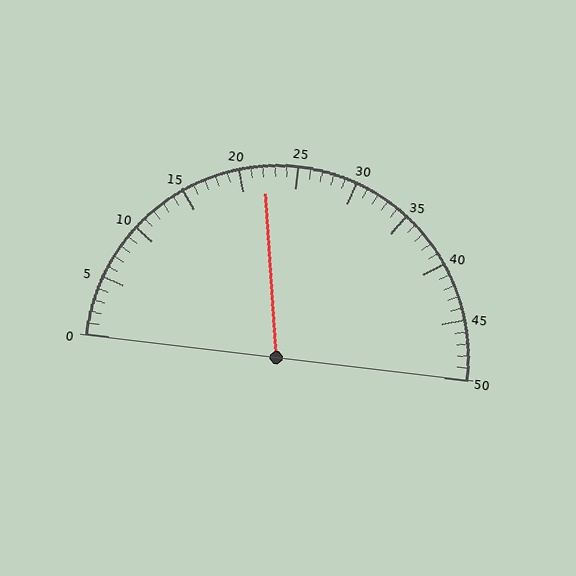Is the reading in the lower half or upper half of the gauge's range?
The reading is in the lower half of the range (0 to 50).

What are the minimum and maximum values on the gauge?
The gauge ranges from 0 to 50.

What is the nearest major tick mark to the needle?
The nearest major tick mark is 20.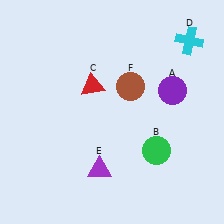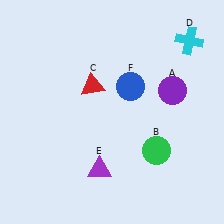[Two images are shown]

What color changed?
The circle (F) changed from brown in Image 1 to blue in Image 2.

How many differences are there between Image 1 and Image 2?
There is 1 difference between the two images.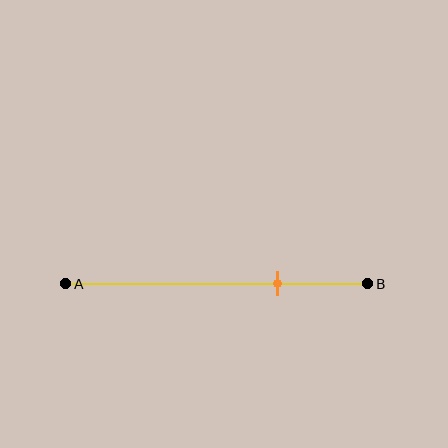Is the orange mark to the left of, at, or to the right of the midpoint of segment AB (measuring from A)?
The orange mark is to the right of the midpoint of segment AB.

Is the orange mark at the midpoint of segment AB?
No, the mark is at about 70% from A, not at the 50% midpoint.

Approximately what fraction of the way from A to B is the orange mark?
The orange mark is approximately 70% of the way from A to B.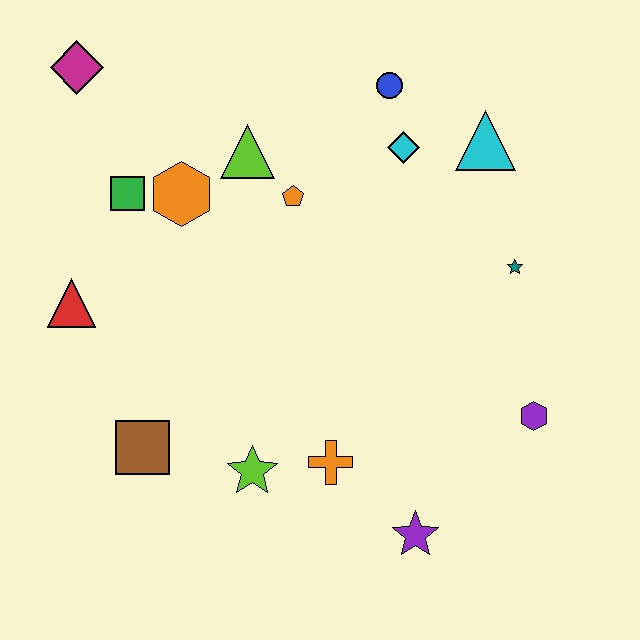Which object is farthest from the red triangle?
The purple hexagon is farthest from the red triangle.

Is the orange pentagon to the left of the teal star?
Yes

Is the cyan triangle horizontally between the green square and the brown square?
No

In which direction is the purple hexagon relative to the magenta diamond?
The purple hexagon is to the right of the magenta diamond.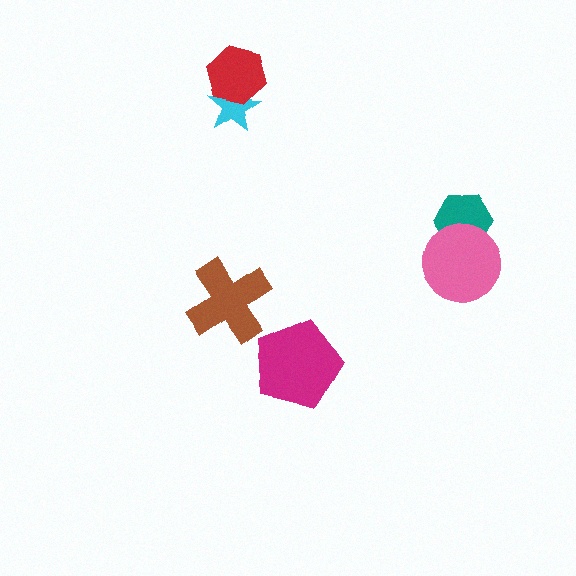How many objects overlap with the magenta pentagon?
0 objects overlap with the magenta pentagon.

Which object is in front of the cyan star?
The red hexagon is in front of the cyan star.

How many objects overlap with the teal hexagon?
1 object overlaps with the teal hexagon.